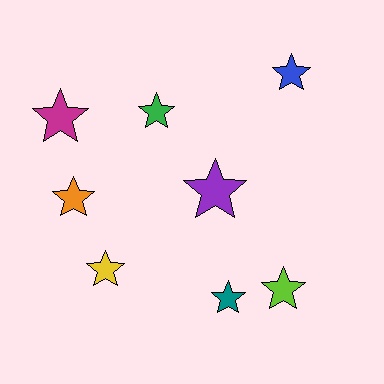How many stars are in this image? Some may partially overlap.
There are 8 stars.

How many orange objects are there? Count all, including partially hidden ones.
There is 1 orange object.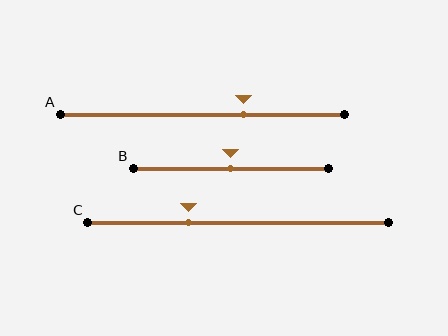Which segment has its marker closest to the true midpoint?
Segment B has its marker closest to the true midpoint.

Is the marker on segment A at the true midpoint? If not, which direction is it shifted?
No, the marker on segment A is shifted to the right by about 15% of the segment length.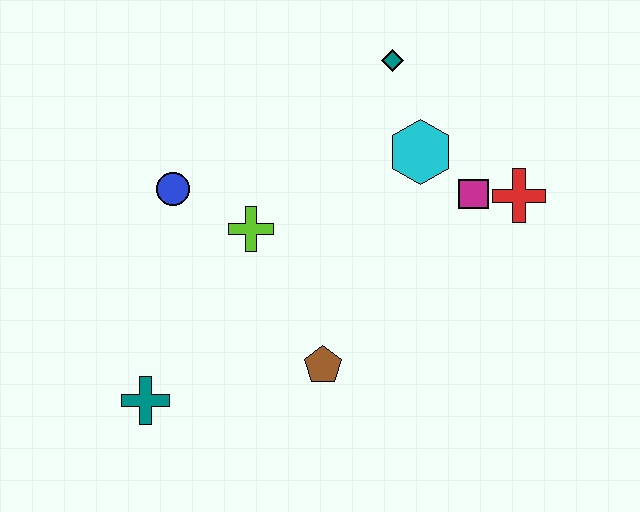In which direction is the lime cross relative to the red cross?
The lime cross is to the left of the red cross.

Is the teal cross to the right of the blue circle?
No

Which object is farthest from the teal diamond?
The teal cross is farthest from the teal diamond.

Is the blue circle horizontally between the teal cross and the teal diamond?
Yes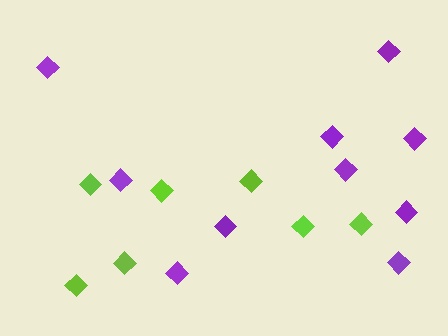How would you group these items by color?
There are 2 groups: one group of purple diamonds (10) and one group of lime diamonds (7).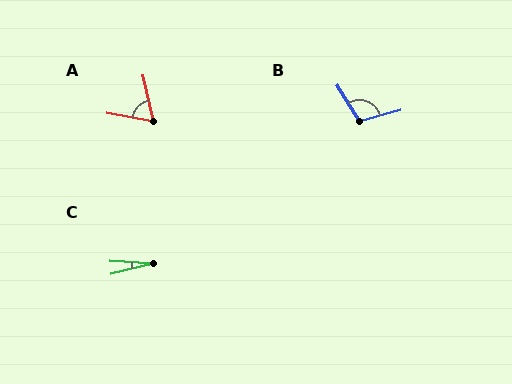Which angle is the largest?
B, at approximately 106 degrees.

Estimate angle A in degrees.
Approximately 67 degrees.